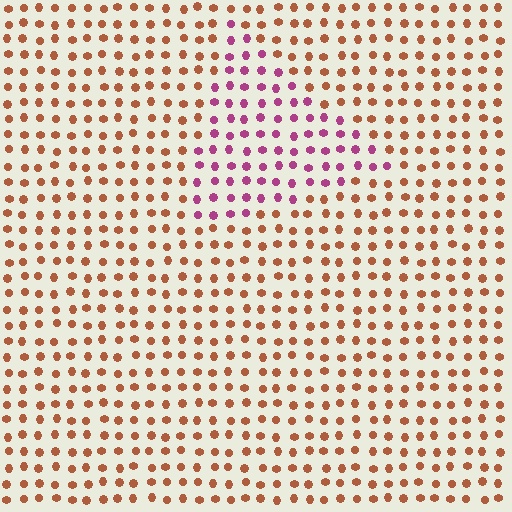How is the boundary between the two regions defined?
The boundary is defined purely by a slight shift in hue (about 57 degrees). Spacing, size, and orientation are identical on both sides.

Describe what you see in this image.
The image is filled with small brown elements in a uniform arrangement. A triangle-shaped region is visible where the elements are tinted to a slightly different hue, forming a subtle color boundary.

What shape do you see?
I see a triangle.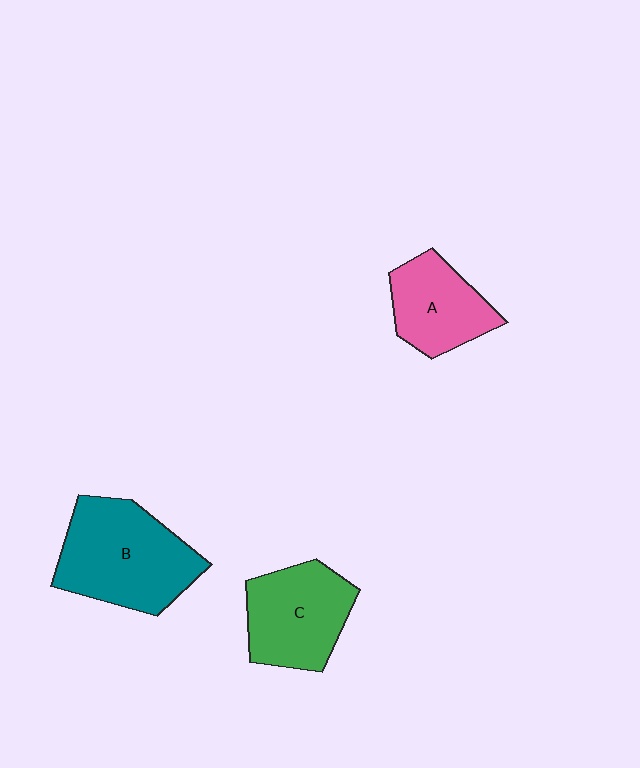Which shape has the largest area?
Shape B (teal).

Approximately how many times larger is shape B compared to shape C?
Approximately 1.3 times.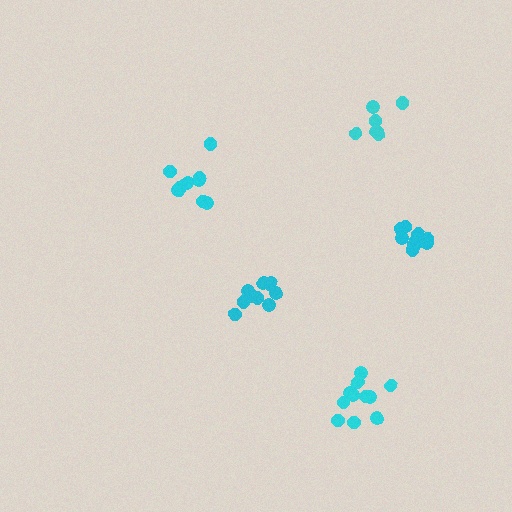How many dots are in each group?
Group 1: 9 dots, Group 2: 6 dots, Group 3: 11 dots, Group 4: 11 dots, Group 5: 11 dots (48 total).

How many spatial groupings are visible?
There are 5 spatial groupings.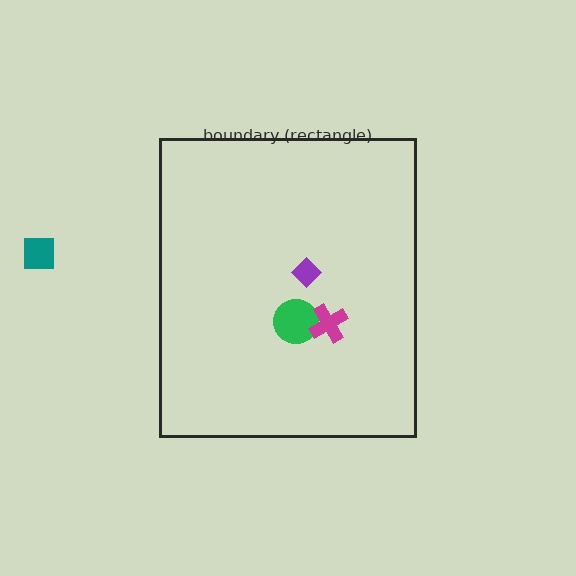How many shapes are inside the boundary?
3 inside, 1 outside.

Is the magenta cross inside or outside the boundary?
Inside.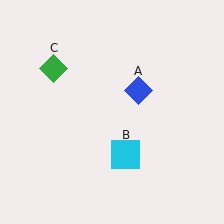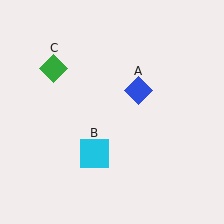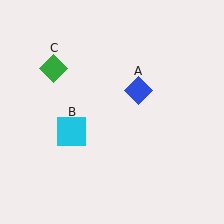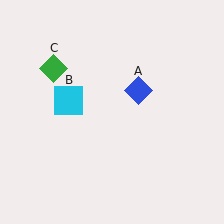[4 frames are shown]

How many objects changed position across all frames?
1 object changed position: cyan square (object B).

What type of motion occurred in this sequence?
The cyan square (object B) rotated clockwise around the center of the scene.